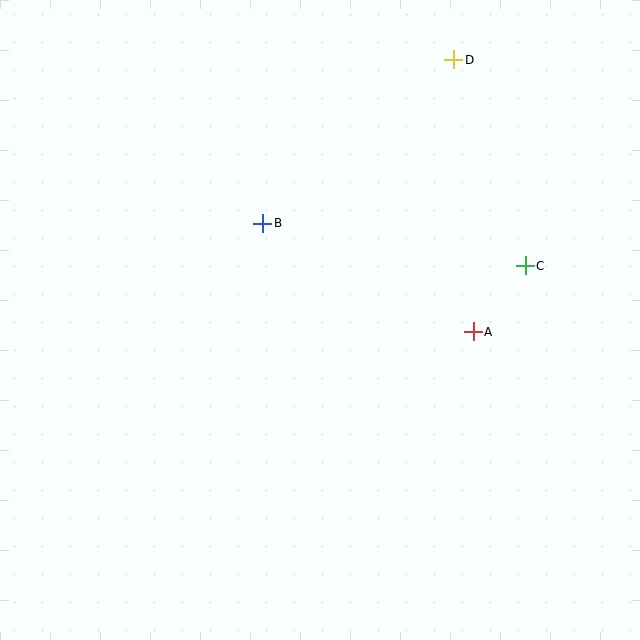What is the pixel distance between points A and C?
The distance between A and C is 84 pixels.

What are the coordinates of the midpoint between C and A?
The midpoint between C and A is at (499, 299).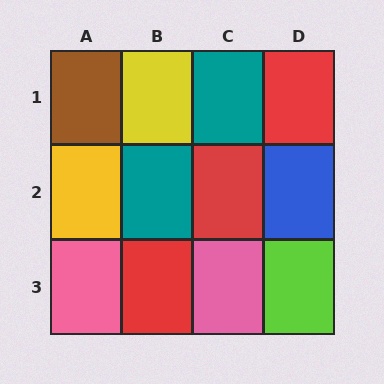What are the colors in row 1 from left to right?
Brown, yellow, teal, red.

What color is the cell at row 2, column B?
Teal.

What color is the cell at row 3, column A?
Pink.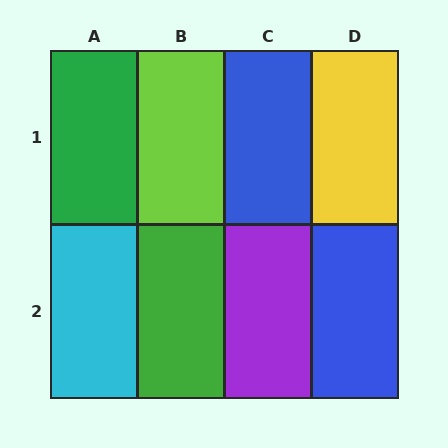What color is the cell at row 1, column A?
Green.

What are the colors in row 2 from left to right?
Cyan, green, purple, blue.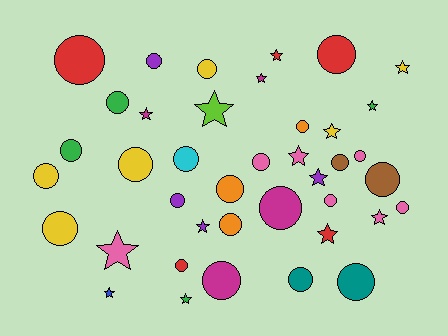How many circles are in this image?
There are 25 circles.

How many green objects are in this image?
There are 4 green objects.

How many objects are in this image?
There are 40 objects.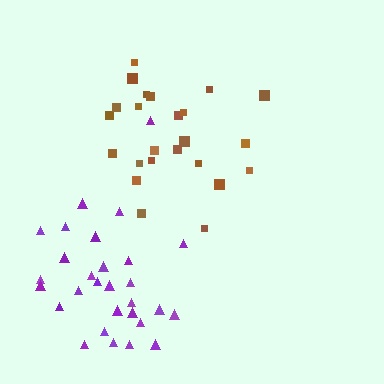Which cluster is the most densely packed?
Brown.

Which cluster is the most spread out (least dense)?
Purple.